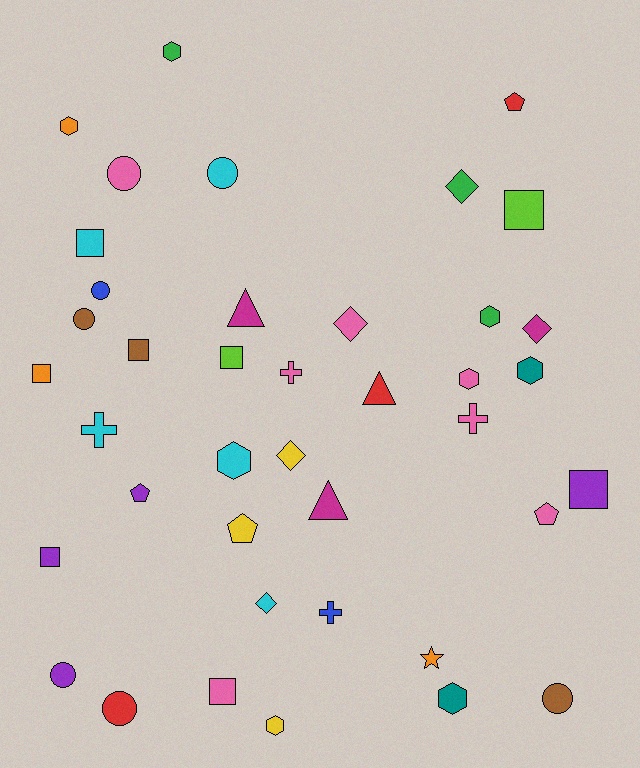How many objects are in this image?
There are 40 objects.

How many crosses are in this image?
There are 4 crosses.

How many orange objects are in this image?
There are 3 orange objects.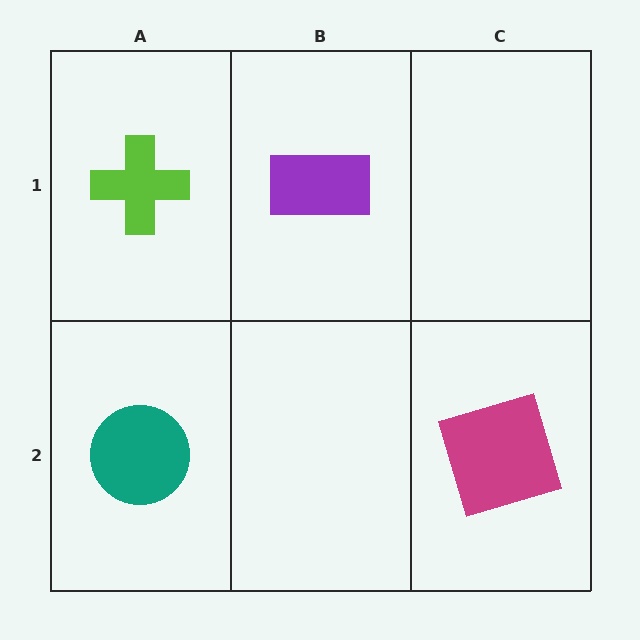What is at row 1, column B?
A purple rectangle.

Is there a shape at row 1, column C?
No, that cell is empty.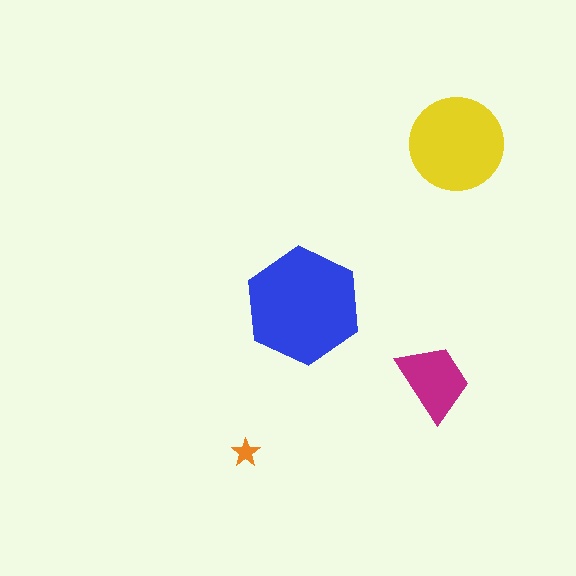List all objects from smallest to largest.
The orange star, the magenta trapezoid, the yellow circle, the blue hexagon.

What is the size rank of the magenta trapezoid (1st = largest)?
3rd.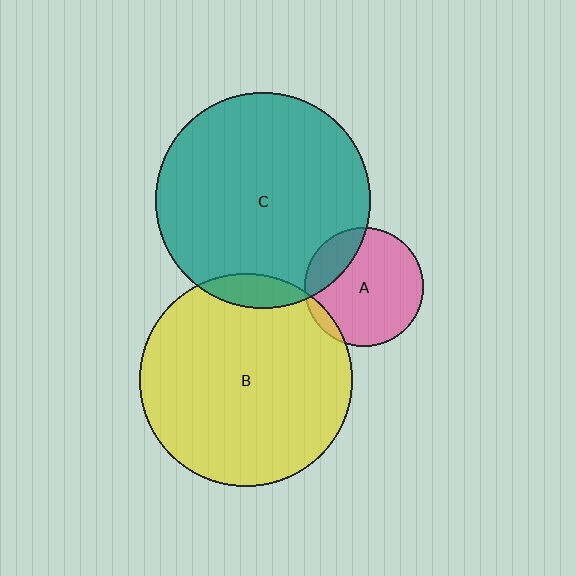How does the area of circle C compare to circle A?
Approximately 3.3 times.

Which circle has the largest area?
Circle C (teal).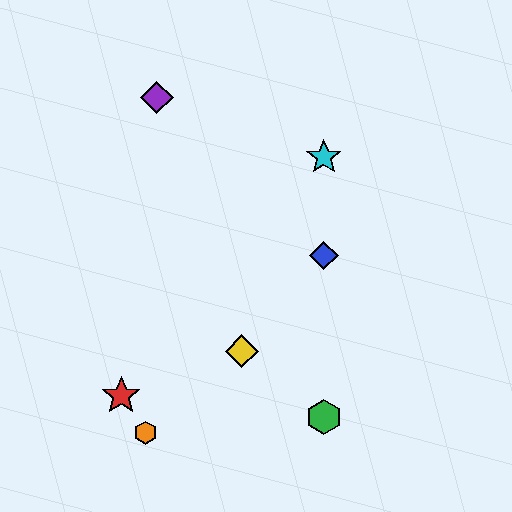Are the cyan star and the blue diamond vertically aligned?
Yes, both are at x≈324.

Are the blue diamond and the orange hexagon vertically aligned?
No, the blue diamond is at x≈324 and the orange hexagon is at x≈145.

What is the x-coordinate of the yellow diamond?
The yellow diamond is at x≈242.